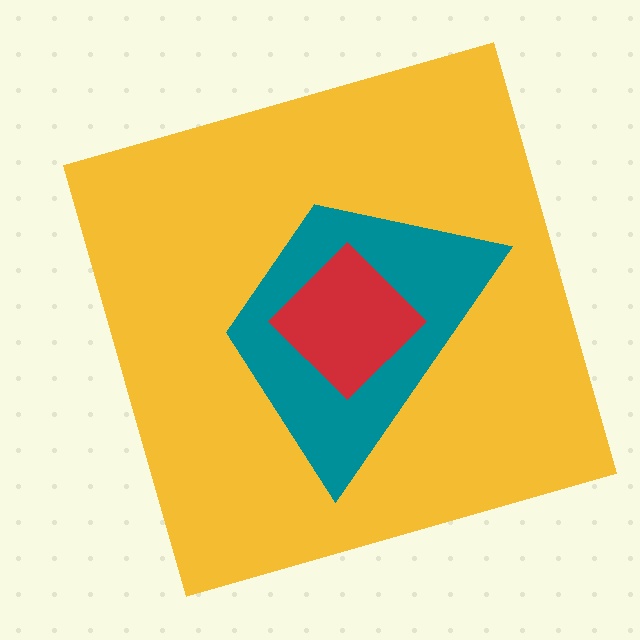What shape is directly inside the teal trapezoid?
The red diamond.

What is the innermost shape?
The red diamond.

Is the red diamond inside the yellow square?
Yes.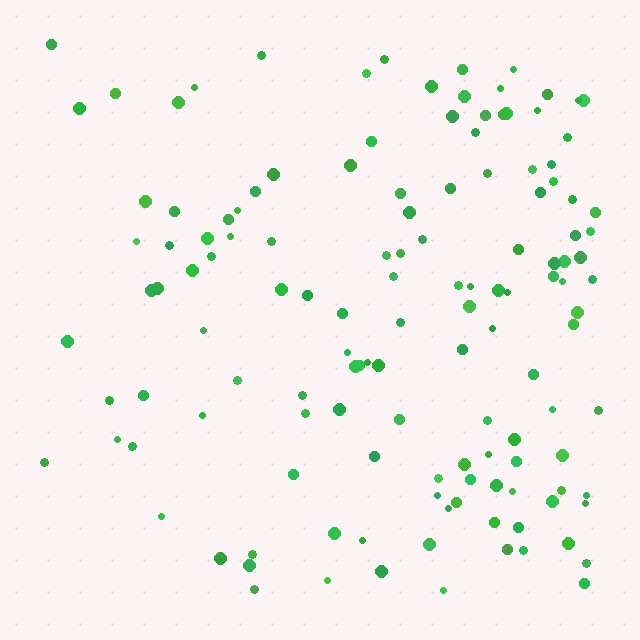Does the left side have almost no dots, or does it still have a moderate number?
Still a moderate number, just noticeably fewer than the right.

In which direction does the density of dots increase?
From left to right, with the right side densest.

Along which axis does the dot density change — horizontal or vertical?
Horizontal.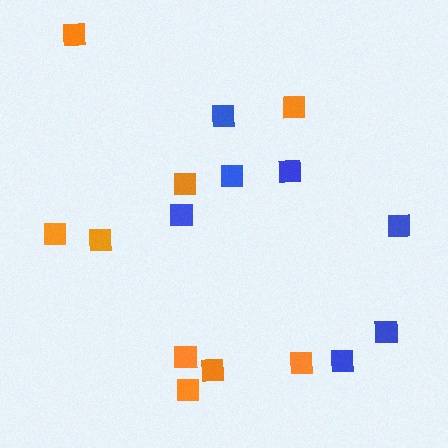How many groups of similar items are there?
There are 2 groups: one group of orange squares (9) and one group of blue squares (7).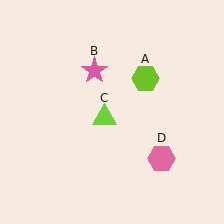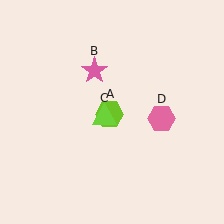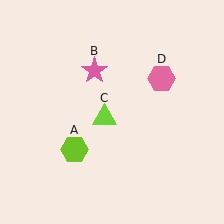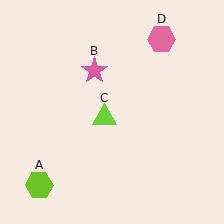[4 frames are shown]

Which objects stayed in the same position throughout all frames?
Pink star (object B) and lime triangle (object C) remained stationary.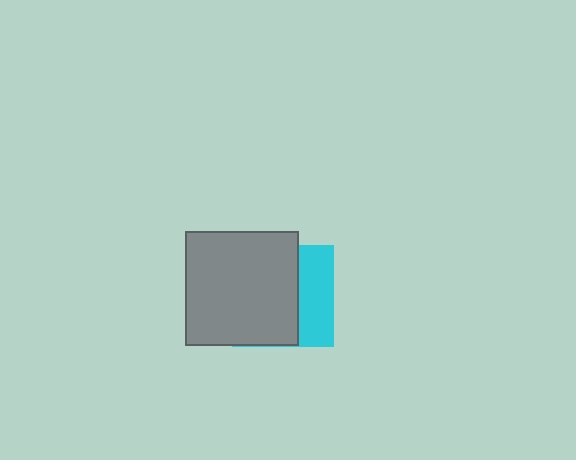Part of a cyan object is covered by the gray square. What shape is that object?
It is a square.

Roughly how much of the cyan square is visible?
A small part of it is visible (roughly 35%).